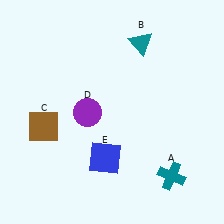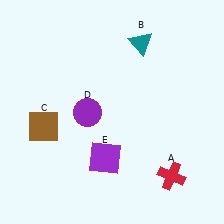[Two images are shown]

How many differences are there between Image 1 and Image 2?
There are 2 differences between the two images.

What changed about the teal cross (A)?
In Image 1, A is teal. In Image 2, it changed to red.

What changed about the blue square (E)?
In Image 1, E is blue. In Image 2, it changed to purple.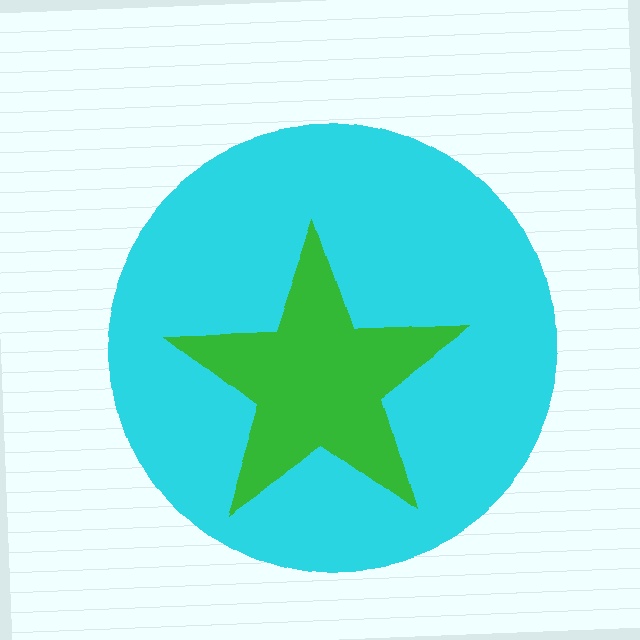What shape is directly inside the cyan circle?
The green star.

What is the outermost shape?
The cyan circle.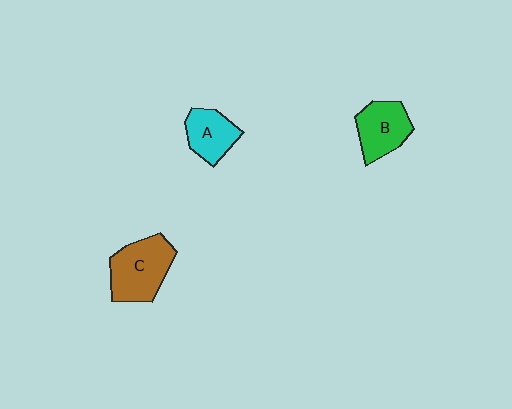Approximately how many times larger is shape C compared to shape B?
Approximately 1.3 times.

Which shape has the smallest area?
Shape A (cyan).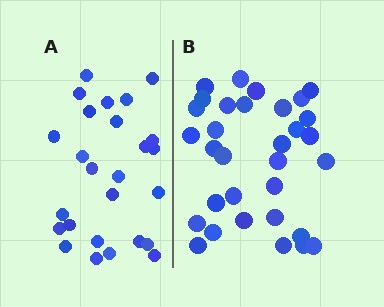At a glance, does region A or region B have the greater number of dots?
Region B (the right region) has more dots.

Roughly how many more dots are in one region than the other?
Region B has about 6 more dots than region A.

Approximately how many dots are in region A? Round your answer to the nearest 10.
About 30 dots. (The exact count is 26, which rounds to 30.)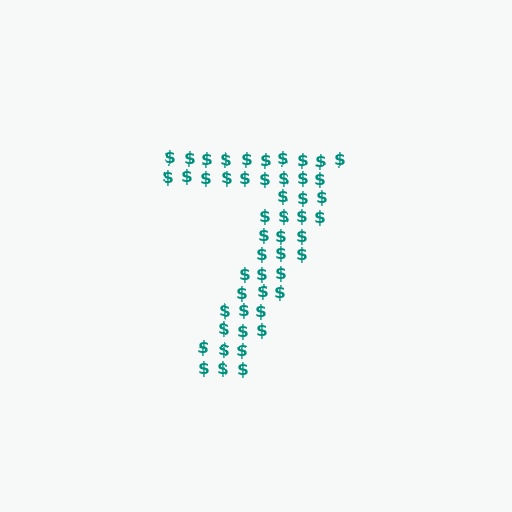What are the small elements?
The small elements are dollar signs.